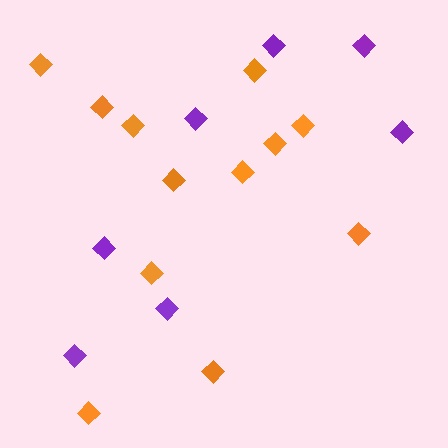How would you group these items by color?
There are 2 groups: one group of purple diamonds (7) and one group of orange diamonds (12).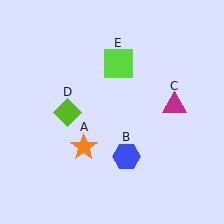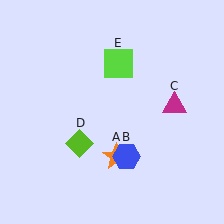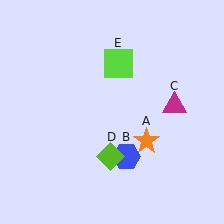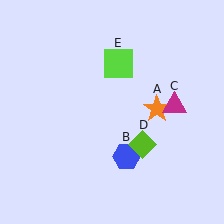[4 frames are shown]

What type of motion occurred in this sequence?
The orange star (object A), lime diamond (object D) rotated counterclockwise around the center of the scene.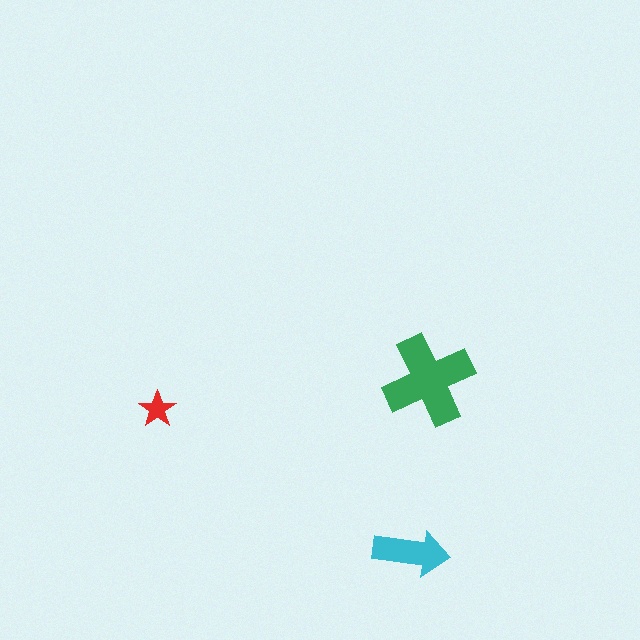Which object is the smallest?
The red star.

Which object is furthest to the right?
The green cross is rightmost.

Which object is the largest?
The green cross.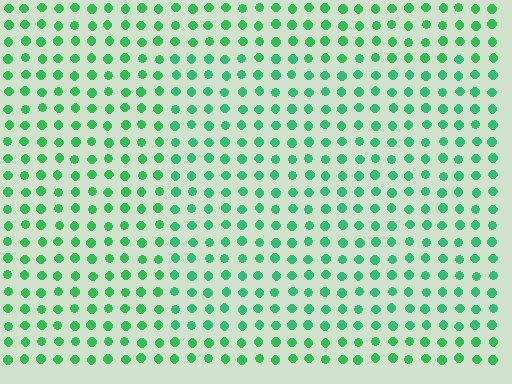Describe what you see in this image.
The image is filled with small green elements in a uniform arrangement. A rectangle-shaped region is visible where the elements are tinted to a slightly different hue, forming a subtle color boundary.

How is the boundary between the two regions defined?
The boundary is defined purely by a slight shift in hue (about 14 degrees). Spacing, size, and orientation are identical on both sides.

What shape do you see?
I see a rectangle.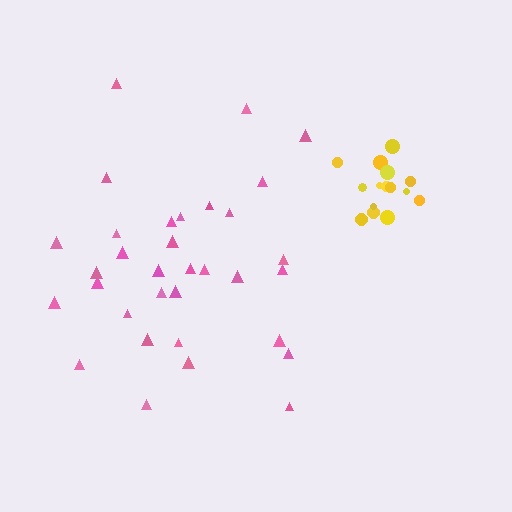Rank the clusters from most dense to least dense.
yellow, pink.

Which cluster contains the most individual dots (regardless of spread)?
Pink (33).